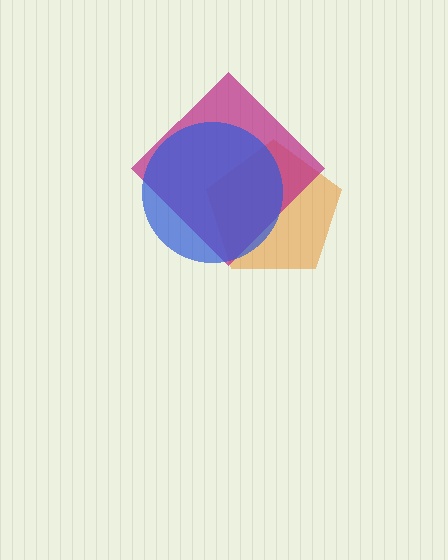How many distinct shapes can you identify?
There are 3 distinct shapes: an orange pentagon, a magenta diamond, a blue circle.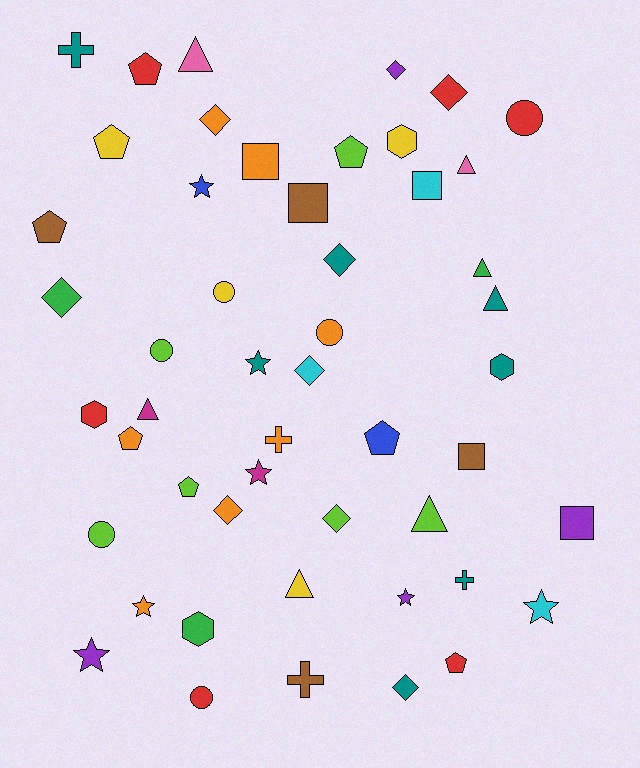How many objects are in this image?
There are 50 objects.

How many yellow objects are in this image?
There are 4 yellow objects.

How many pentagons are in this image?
There are 8 pentagons.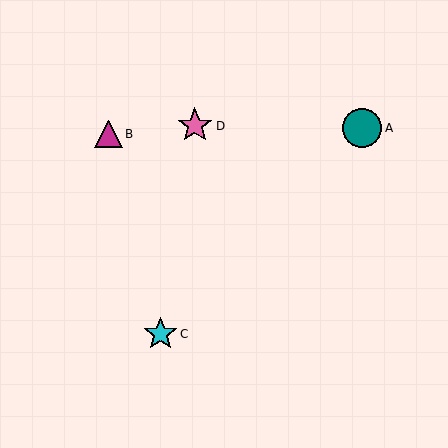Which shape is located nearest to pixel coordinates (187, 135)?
The pink star (labeled D) at (195, 126) is nearest to that location.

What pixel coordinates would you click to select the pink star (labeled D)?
Click at (195, 126) to select the pink star D.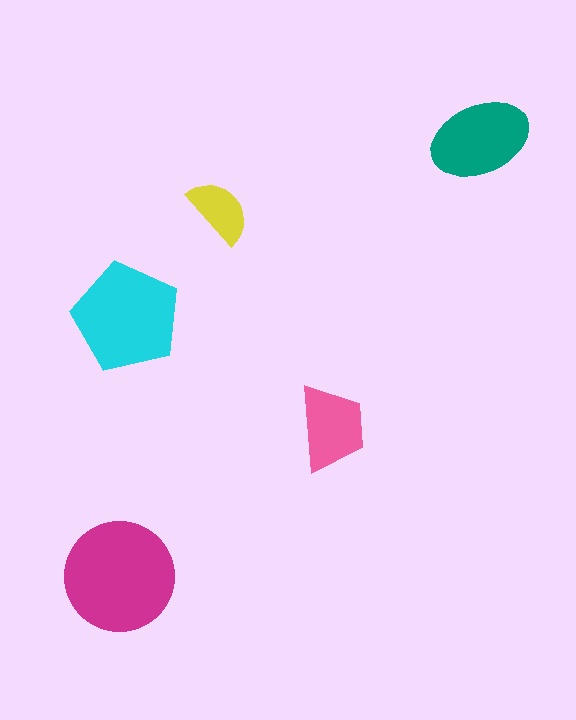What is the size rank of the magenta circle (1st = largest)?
1st.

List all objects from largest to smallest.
The magenta circle, the cyan pentagon, the teal ellipse, the pink trapezoid, the yellow semicircle.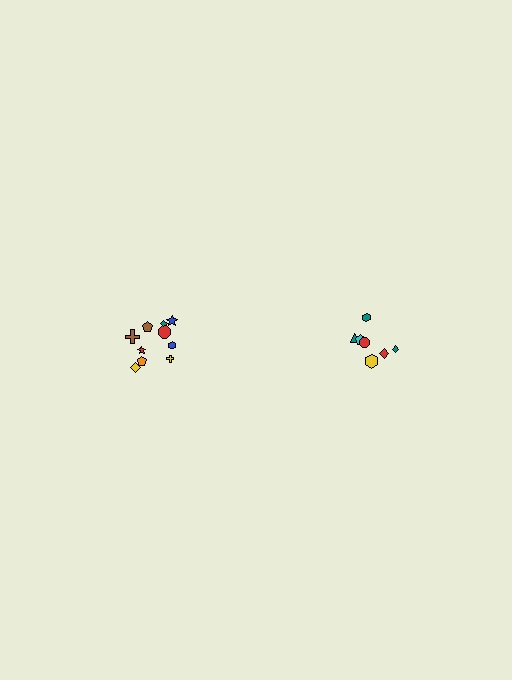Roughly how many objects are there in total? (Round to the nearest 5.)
Roughly 15 objects in total.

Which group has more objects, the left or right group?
The left group.